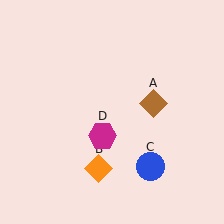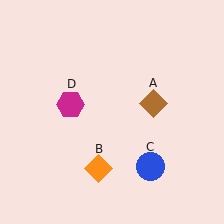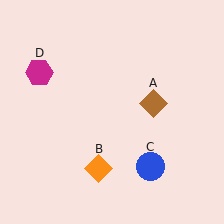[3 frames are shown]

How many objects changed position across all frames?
1 object changed position: magenta hexagon (object D).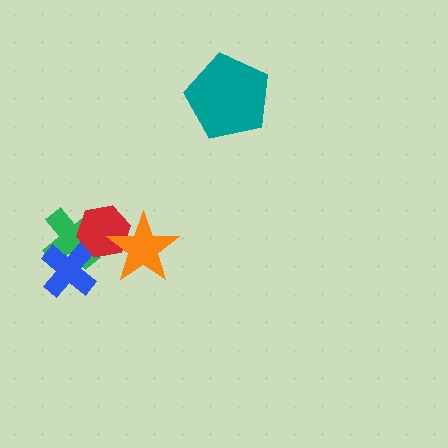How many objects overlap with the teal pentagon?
0 objects overlap with the teal pentagon.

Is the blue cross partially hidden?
No, no other shape covers it.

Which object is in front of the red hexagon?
The orange star is in front of the red hexagon.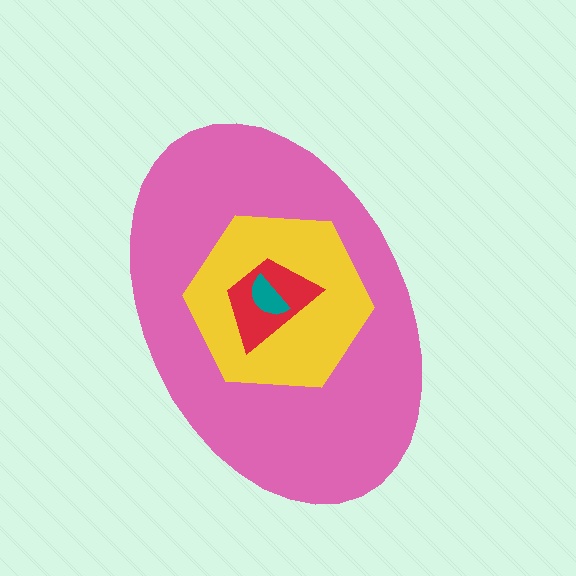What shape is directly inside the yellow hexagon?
The red trapezoid.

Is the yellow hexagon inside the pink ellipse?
Yes.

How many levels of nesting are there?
4.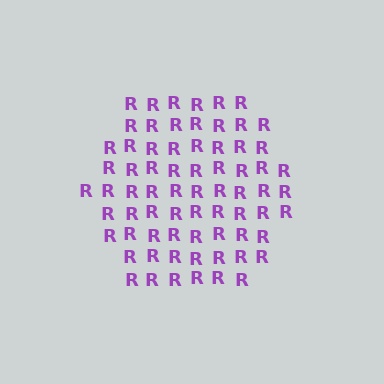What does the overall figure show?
The overall figure shows a hexagon.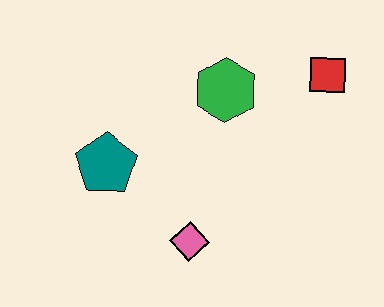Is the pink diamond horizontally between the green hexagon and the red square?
No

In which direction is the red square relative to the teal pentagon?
The red square is to the right of the teal pentagon.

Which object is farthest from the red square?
The teal pentagon is farthest from the red square.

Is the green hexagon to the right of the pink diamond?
Yes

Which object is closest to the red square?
The green hexagon is closest to the red square.